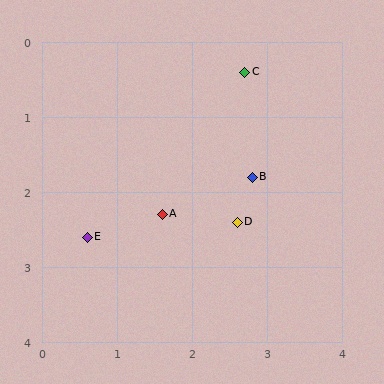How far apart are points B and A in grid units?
Points B and A are about 1.3 grid units apart.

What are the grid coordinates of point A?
Point A is at approximately (1.6, 2.3).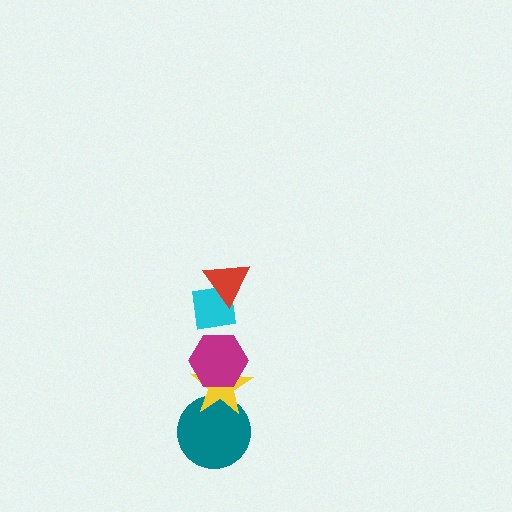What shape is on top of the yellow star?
The magenta hexagon is on top of the yellow star.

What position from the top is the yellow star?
The yellow star is 4th from the top.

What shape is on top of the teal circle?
The yellow star is on top of the teal circle.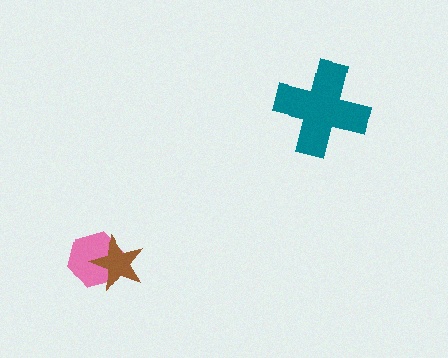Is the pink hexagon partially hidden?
Yes, it is partially covered by another shape.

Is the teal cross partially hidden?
No, no other shape covers it.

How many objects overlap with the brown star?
1 object overlaps with the brown star.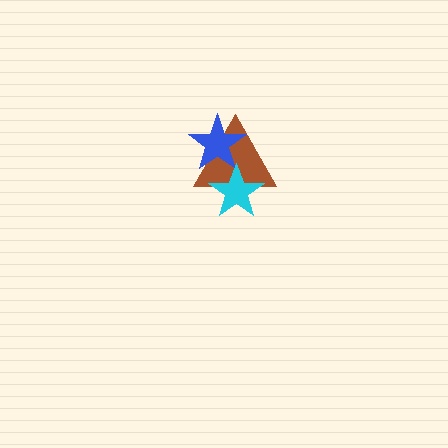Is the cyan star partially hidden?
No, no other shape covers it.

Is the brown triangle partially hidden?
Yes, it is partially covered by another shape.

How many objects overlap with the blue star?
2 objects overlap with the blue star.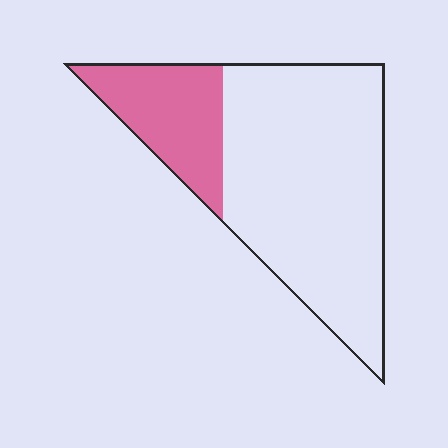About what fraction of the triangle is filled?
About one quarter (1/4).